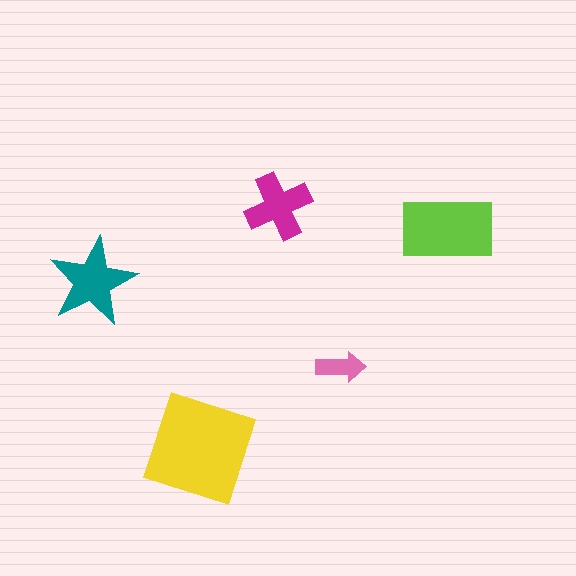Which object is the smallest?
The pink arrow.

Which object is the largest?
The yellow square.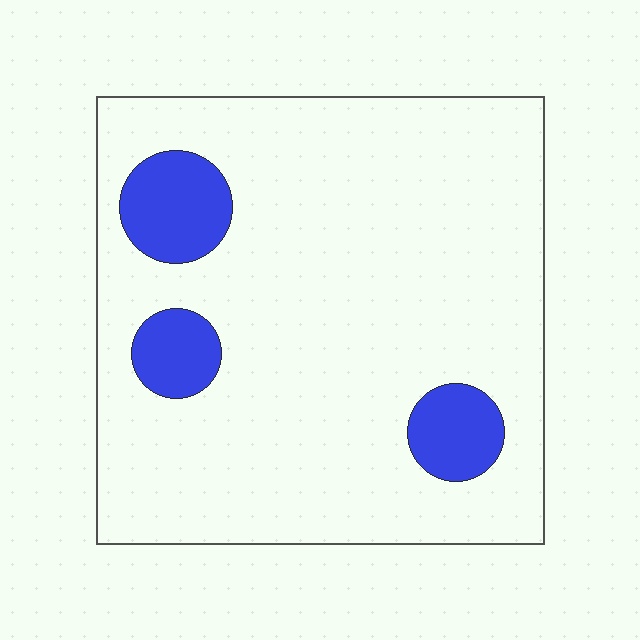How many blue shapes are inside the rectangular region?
3.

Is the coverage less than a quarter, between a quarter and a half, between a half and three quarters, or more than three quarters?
Less than a quarter.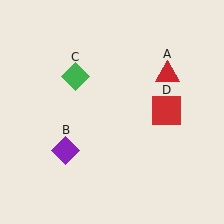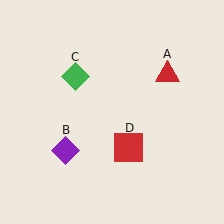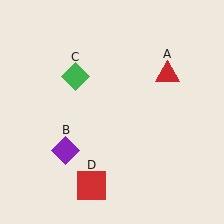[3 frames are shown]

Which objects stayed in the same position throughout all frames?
Red triangle (object A) and purple diamond (object B) and green diamond (object C) remained stationary.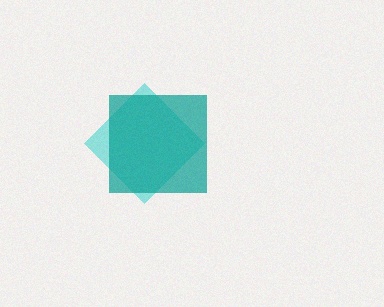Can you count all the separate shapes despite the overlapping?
Yes, there are 2 separate shapes.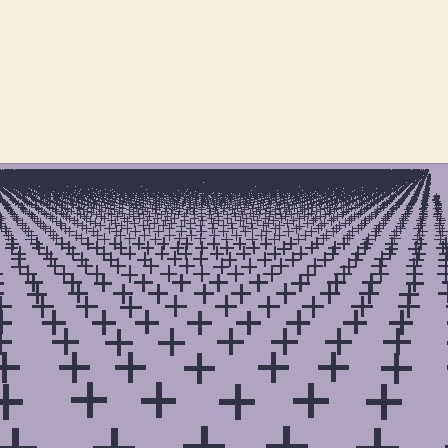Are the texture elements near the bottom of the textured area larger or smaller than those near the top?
Larger. Near the bottom, elements are closer to the viewer and appear at a bigger on-screen size.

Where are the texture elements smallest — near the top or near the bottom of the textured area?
Near the top.